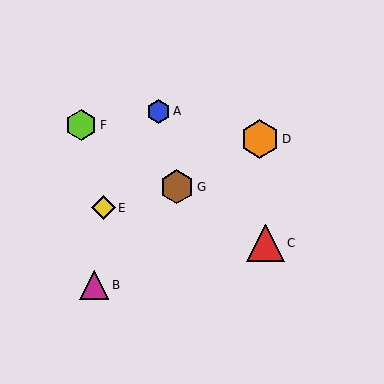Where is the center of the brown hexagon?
The center of the brown hexagon is at (177, 187).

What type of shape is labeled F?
Shape F is a lime hexagon.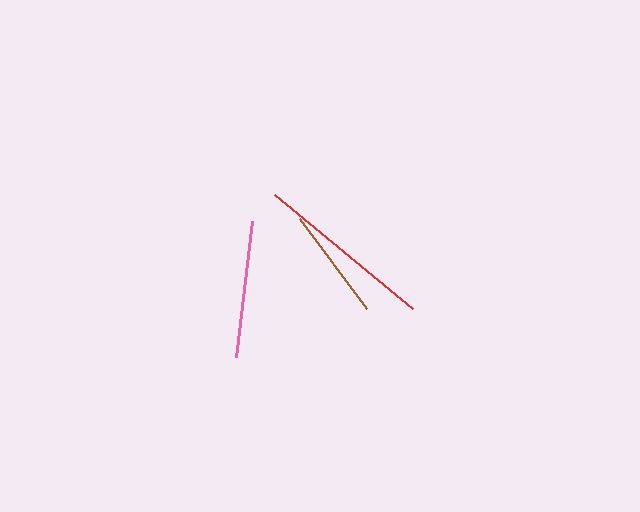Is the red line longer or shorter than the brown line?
The red line is longer than the brown line.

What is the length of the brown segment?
The brown segment is approximately 112 pixels long.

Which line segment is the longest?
The red line is the longest at approximately 178 pixels.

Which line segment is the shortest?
The brown line is the shortest at approximately 112 pixels.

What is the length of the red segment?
The red segment is approximately 178 pixels long.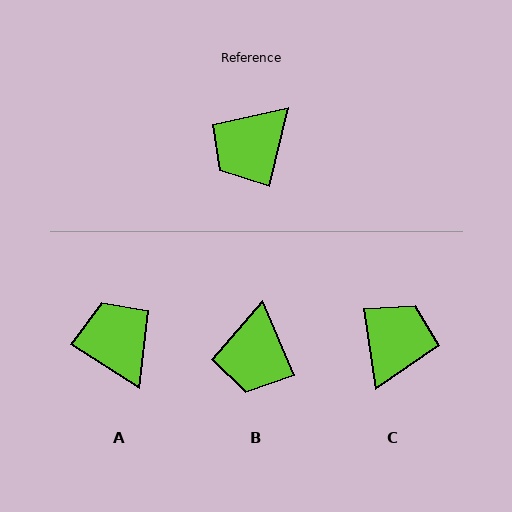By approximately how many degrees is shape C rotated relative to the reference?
Approximately 158 degrees clockwise.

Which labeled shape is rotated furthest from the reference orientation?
C, about 158 degrees away.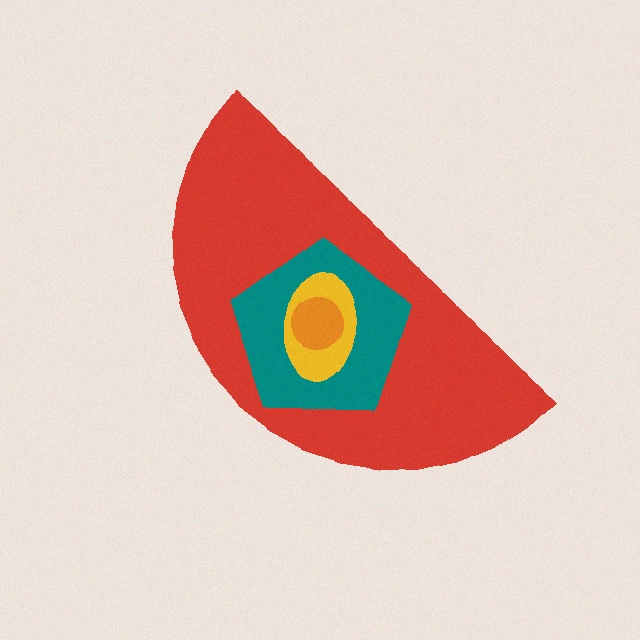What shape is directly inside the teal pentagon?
The yellow ellipse.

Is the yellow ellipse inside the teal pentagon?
Yes.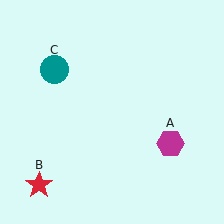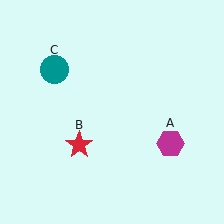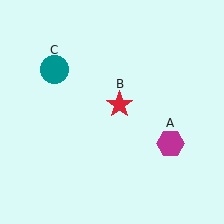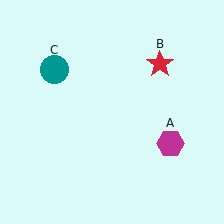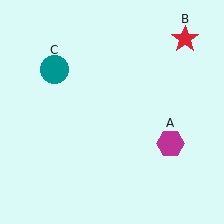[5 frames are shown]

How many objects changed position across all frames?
1 object changed position: red star (object B).